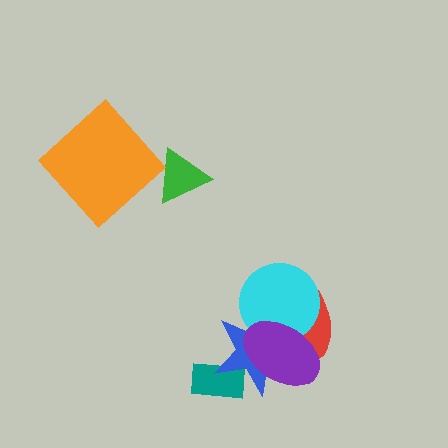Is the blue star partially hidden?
Yes, it is partially covered by another shape.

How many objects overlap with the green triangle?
0 objects overlap with the green triangle.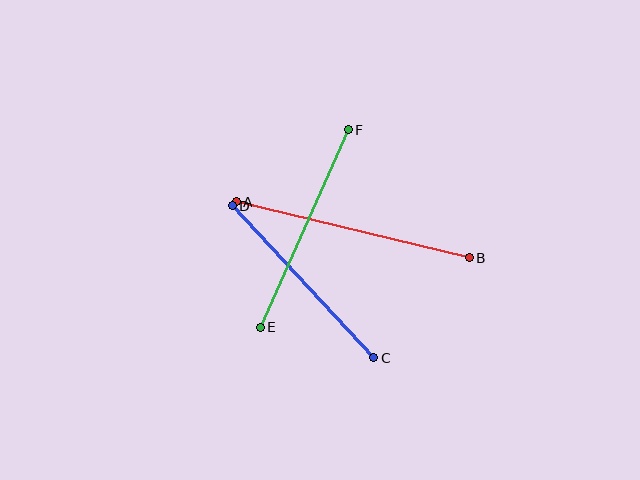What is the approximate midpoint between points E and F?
The midpoint is at approximately (304, 229) pixels.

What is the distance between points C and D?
The distance is approximately 208 pixels.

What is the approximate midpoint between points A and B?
The midpoint is at approximately (353, 230) pixels.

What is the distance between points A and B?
The distance is approximately 240 pixels.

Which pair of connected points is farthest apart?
Points A and B are farthest apart.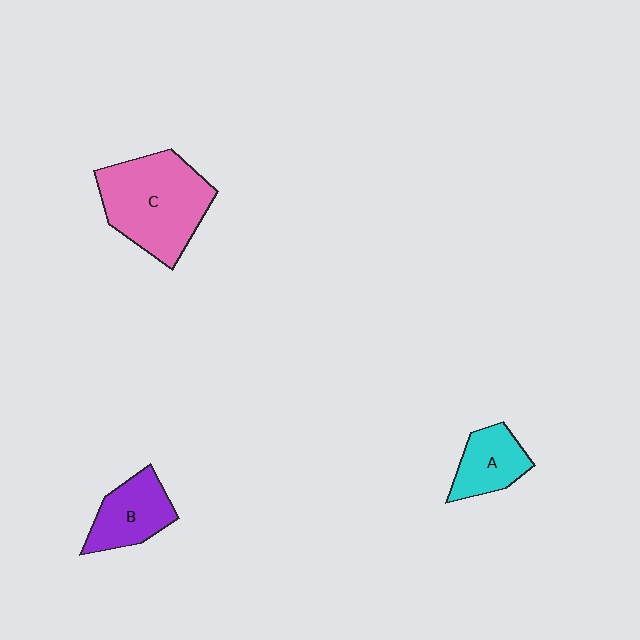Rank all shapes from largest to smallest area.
From largest to smallest: C (pink), B (purple), A (cyan).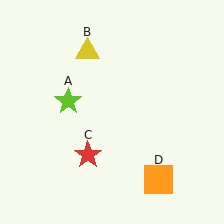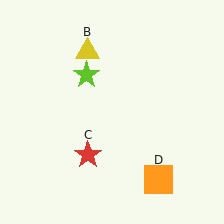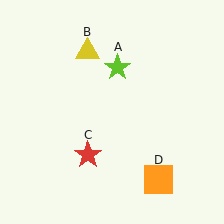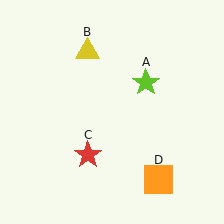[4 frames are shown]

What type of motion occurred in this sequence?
The lime star (object A) rotated clockwise around the center of the scene.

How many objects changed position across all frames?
1 object changed position: lime star (object A).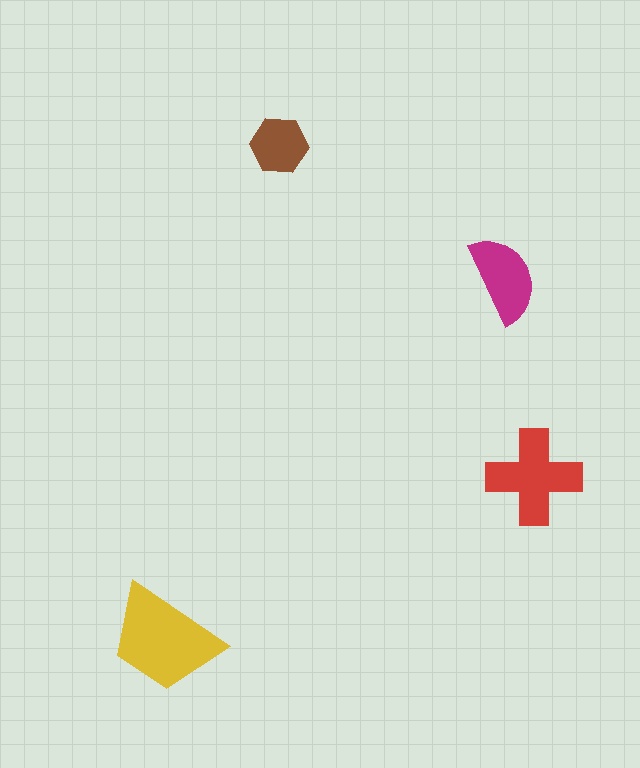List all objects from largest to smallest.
The yellow trapezoid, the red cross, the magenta semicircle, the brown hexagon.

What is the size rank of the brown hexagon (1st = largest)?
4th.